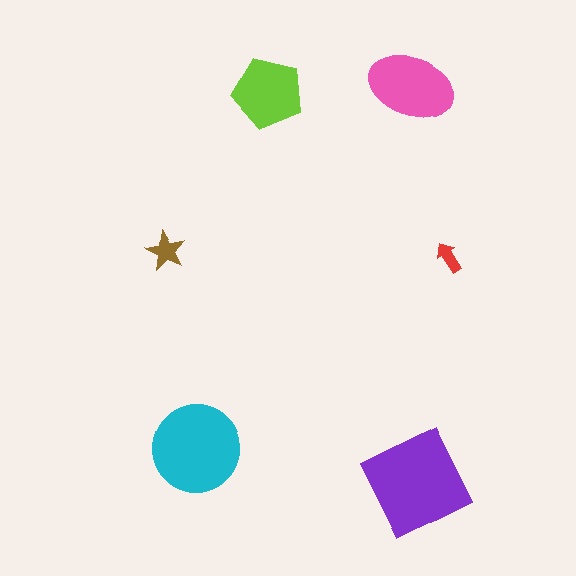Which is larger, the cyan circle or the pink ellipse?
The cyan circle.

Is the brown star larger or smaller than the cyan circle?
Smaller.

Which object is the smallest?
The red arrow.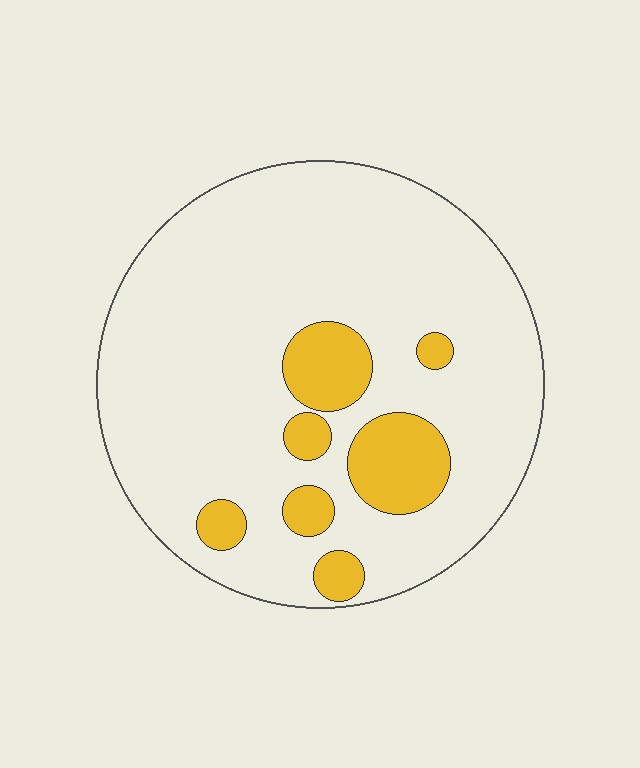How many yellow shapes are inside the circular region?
7.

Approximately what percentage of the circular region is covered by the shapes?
Approximately 15%.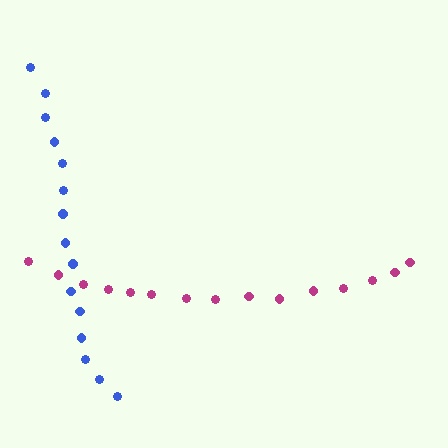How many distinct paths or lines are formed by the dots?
There are 2 distinct paths.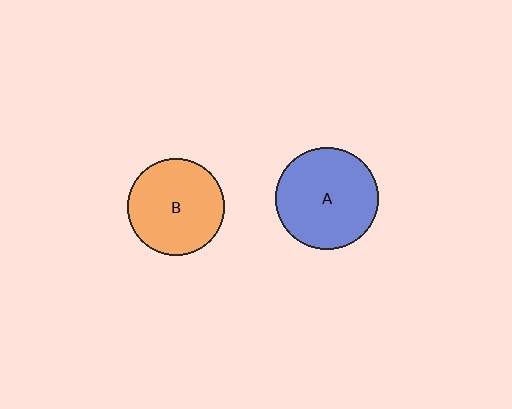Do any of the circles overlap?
No, none of the circles overlap.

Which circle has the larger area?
Circle A (blue).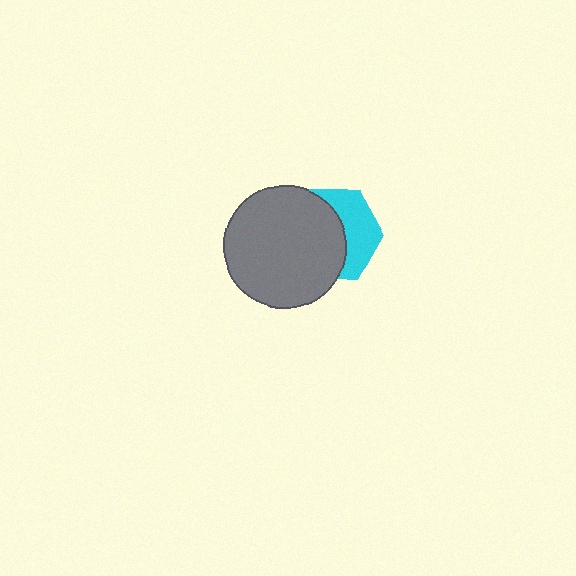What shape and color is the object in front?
The object in front is a gray circle.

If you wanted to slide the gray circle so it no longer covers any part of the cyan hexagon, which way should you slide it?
Slide it left — that is the most direct way to separate the two shapes.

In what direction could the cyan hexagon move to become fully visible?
The cyan hexagon could move right. That would shift it out from behind the gray circle entirely.